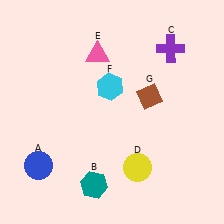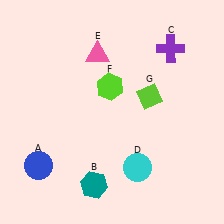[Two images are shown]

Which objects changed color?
D changed from yellow to cyan. F changed from cyan to lime. G changed from brown to lime.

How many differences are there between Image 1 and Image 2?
There are 3 differences between the two images.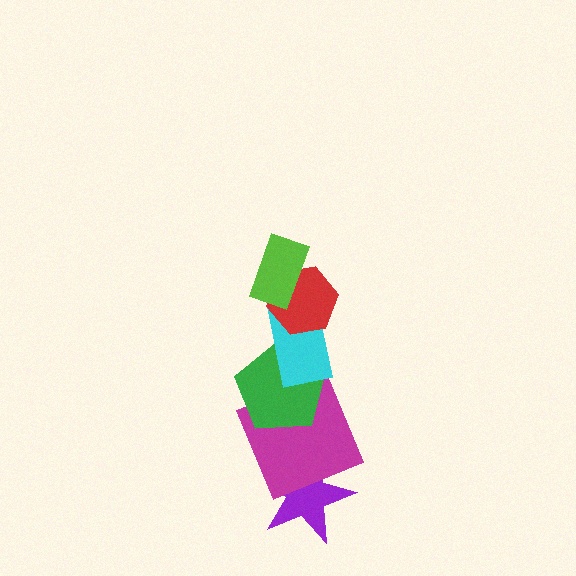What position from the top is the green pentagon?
The green pentagon is 4th from the top.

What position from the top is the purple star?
The purple star is 6th from the top.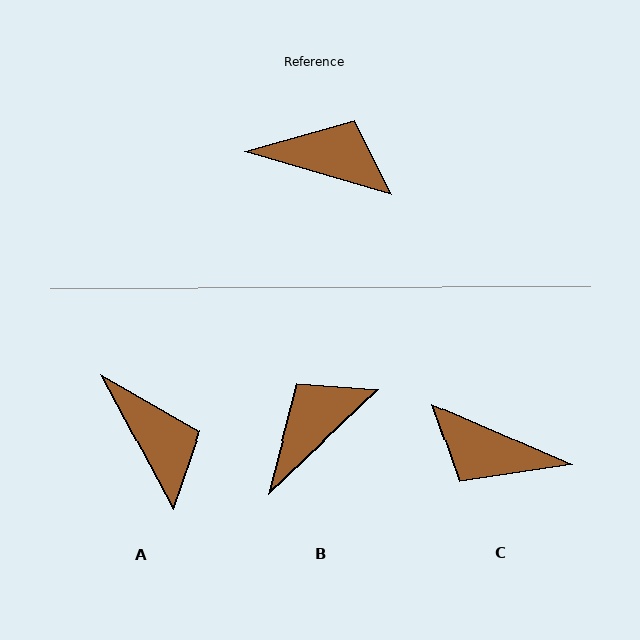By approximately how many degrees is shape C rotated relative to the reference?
Approximately 173 degrees counter-clockwise.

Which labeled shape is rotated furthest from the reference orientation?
C, about 173 degrees away.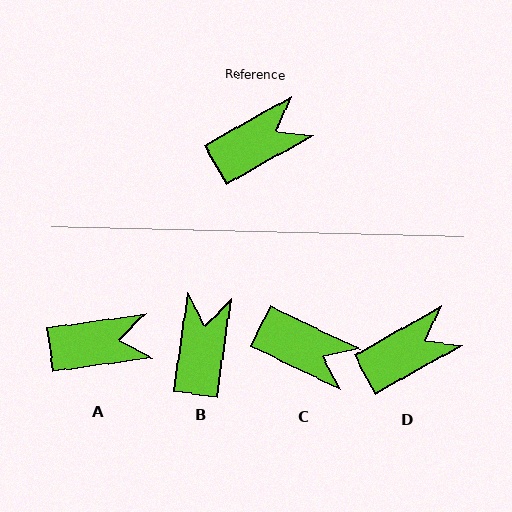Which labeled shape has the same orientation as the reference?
D.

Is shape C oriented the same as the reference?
No, it is off by about 55 degrees.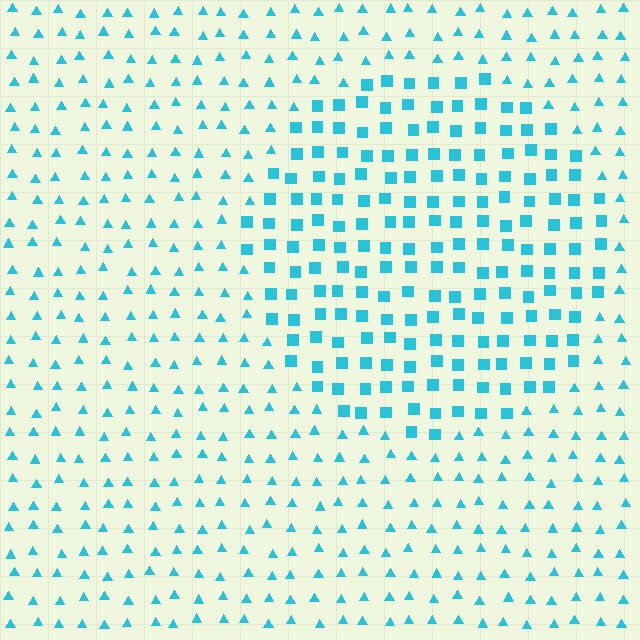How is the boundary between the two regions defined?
The boundary is defined by a change in element shape: squares inside vs. triangles outside. All elements share the same color and spacing.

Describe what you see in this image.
The image is filled with small cyan elements arranged in a uniform grid. A circle-shaped region contains squares, while the surrounding area contains triangles. The boundary is defined purely by the change in element shape.